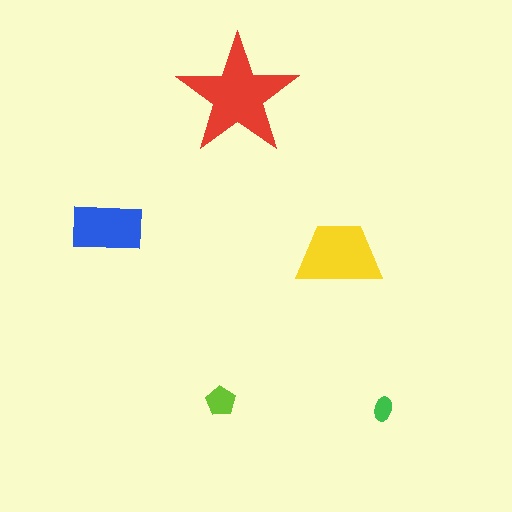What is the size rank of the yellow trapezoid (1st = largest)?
2nd.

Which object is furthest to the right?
The green ellipse is rightmost.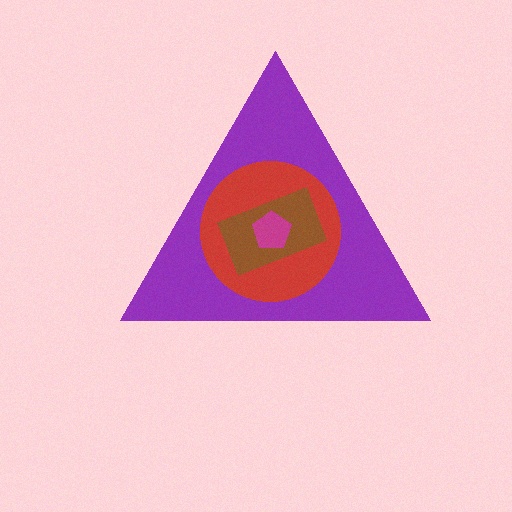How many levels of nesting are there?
4.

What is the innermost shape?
The magenta pentagon.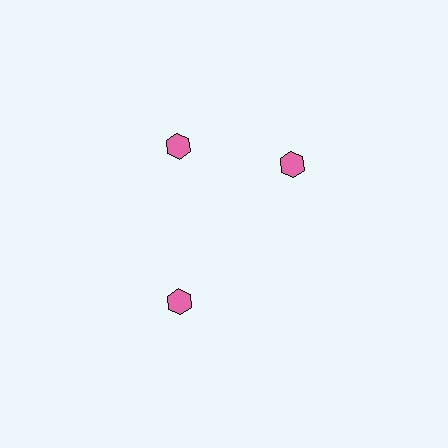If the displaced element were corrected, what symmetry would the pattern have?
It would have 3-fold rotational symmetry — the pattern would map onto itself every 120 degrees.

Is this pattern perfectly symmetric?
No. The 3 pink hexagons are arranged in a ring, but one element near the 3 o'clock position is rotated out of alignment along the ring, breaking the 3-fold rotational symmetry.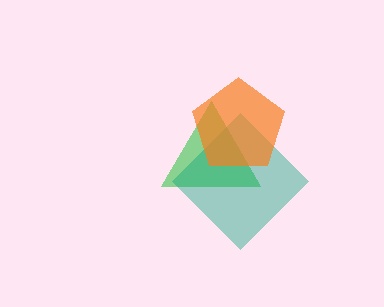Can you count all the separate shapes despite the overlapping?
Yes, there are 3 separate shapes.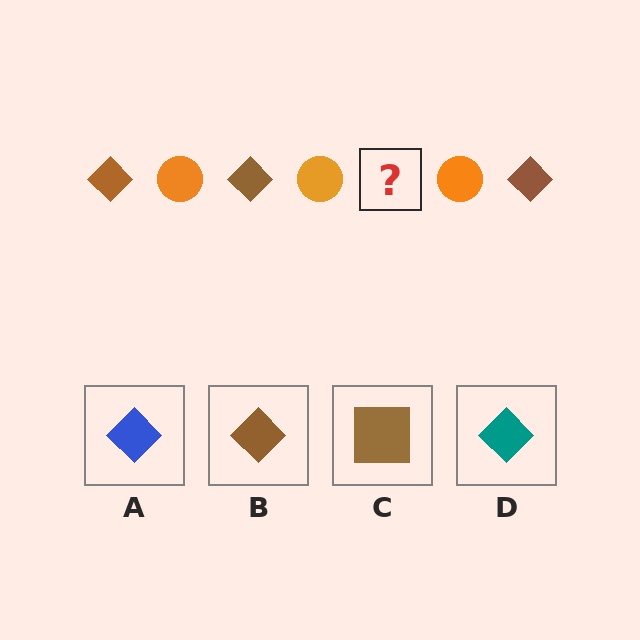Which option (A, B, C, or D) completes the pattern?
B.